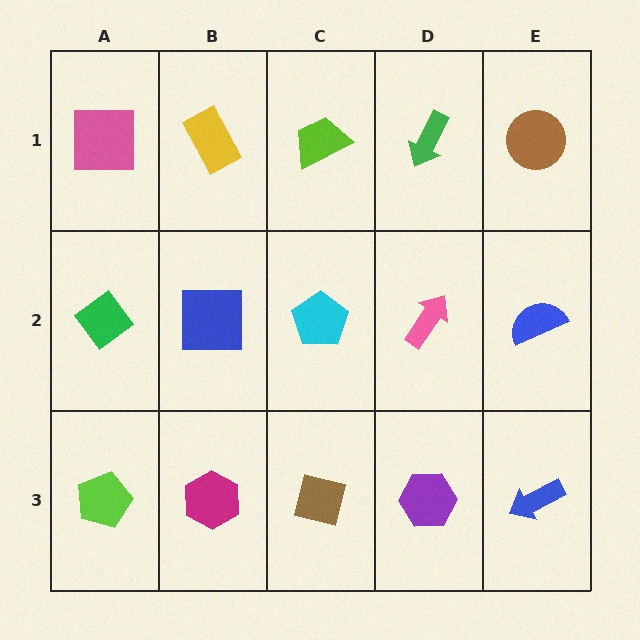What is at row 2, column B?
A blue square.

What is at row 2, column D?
A pink arrow.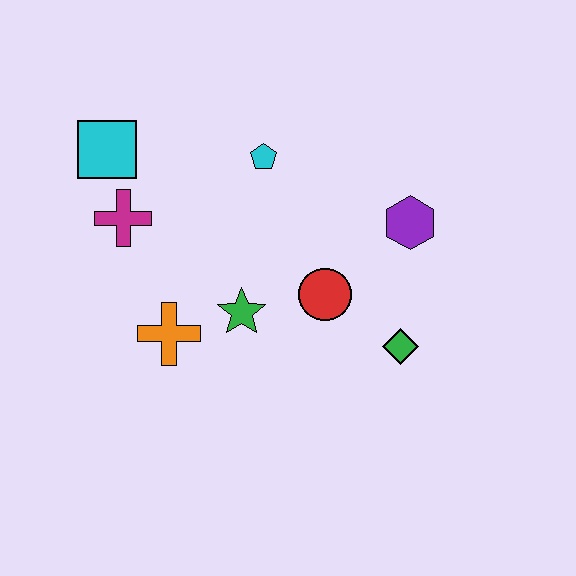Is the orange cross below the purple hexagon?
Yes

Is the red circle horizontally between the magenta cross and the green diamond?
Yes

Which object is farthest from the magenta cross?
The green diamond is farthest from the magenta cross.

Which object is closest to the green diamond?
The red circle is closest to the green diamond.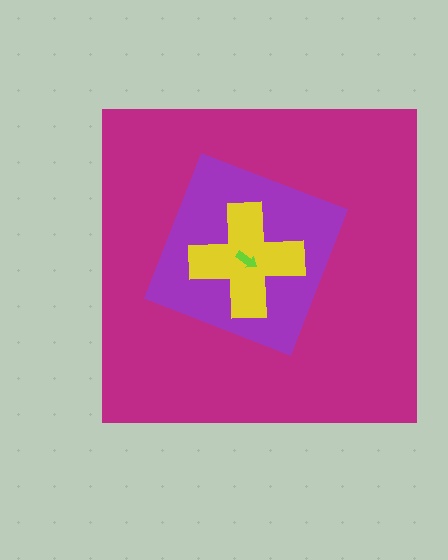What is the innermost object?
The lime arrow.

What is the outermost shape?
The magenta square.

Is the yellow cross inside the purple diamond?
Yes.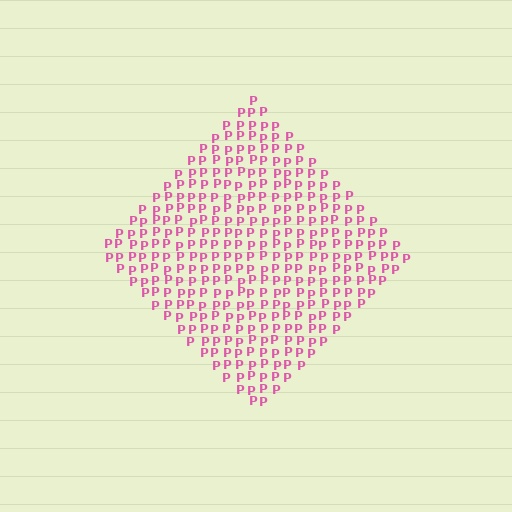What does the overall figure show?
The overall figure shows a diamond.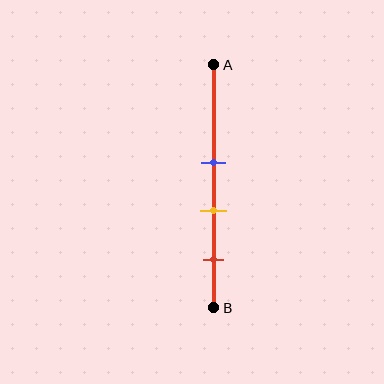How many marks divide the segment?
There are 3 marks dividing the segment.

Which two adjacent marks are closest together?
The blue and yellow marks are the closest adjacent pair.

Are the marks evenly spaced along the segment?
Yes, the marks are approximately evenly spaced.